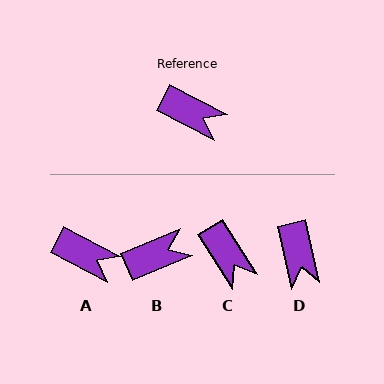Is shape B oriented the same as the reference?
No, it is off by about 50 degrees.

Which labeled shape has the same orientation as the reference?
A.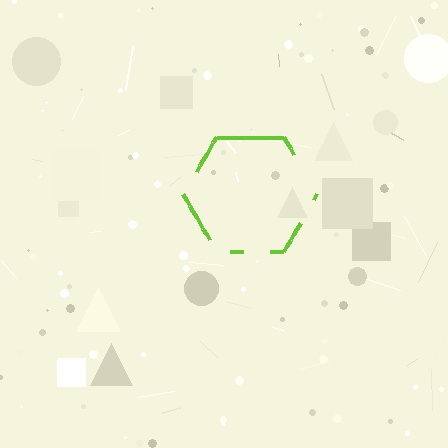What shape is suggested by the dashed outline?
The dashed outline suggests a hexagon.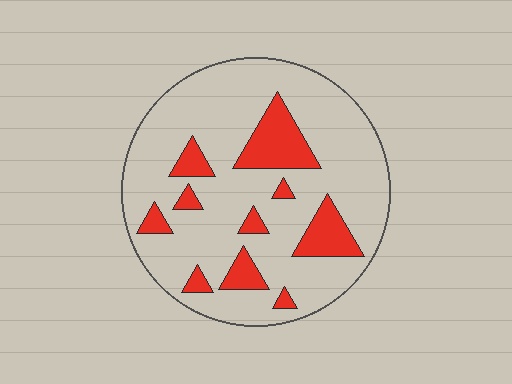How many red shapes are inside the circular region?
10.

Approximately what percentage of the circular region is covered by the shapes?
Approximately 20%.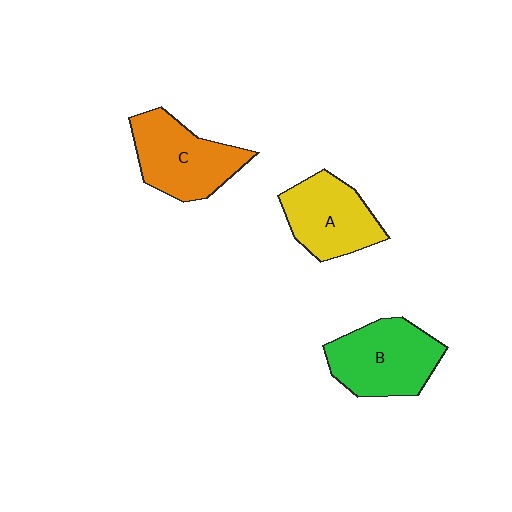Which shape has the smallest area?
Shape A (yellow).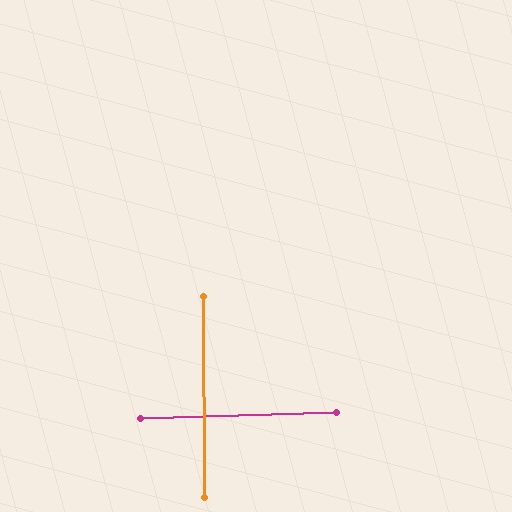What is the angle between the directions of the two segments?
Approximately 88 degrees.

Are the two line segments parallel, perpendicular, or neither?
Perpendicular — they meet at approximately 88°.